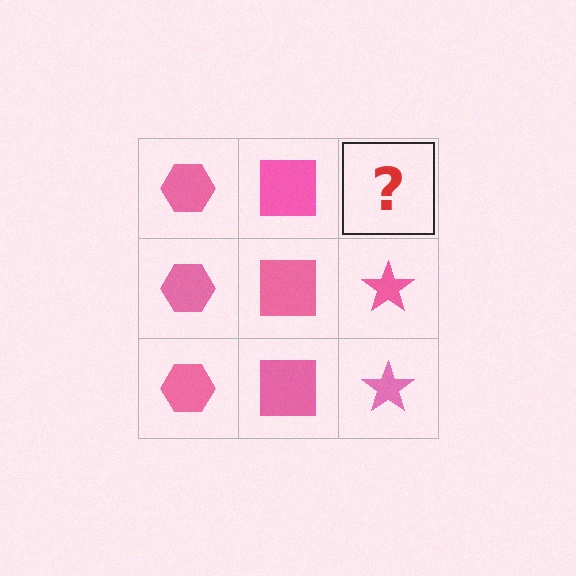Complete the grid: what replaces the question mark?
The question mark should be replaced with a pink star.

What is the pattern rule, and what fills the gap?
The rule is that each column has a consistent shape. The gap should be filled with a pink star.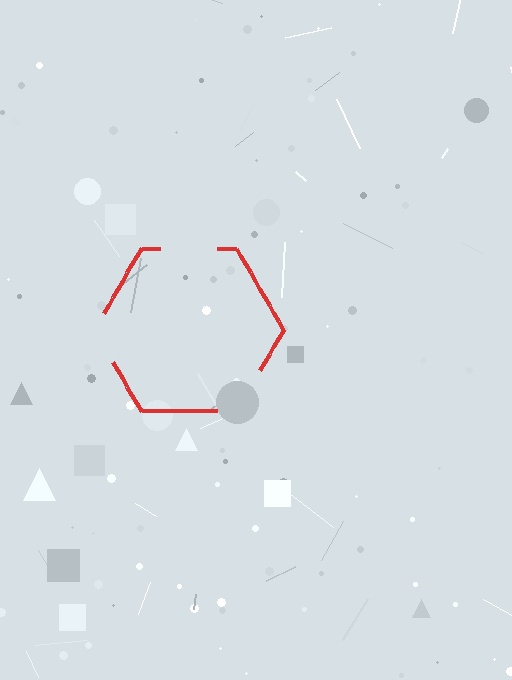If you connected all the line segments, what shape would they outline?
They would outline a hexagon.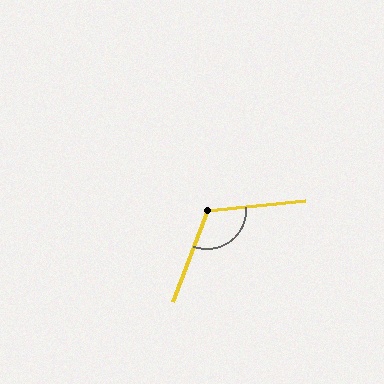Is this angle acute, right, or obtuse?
It is obtuse.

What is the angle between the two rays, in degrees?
Approximately 116 degrees.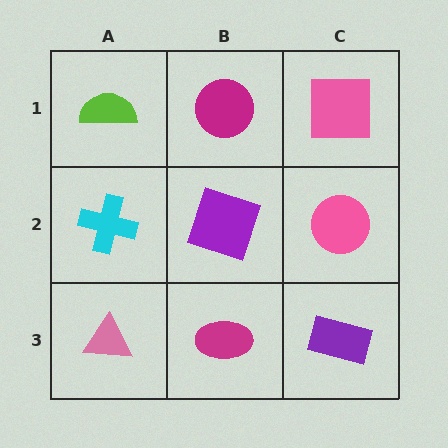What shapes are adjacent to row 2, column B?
A magenta circle (row 1, column B), a magenta ellipse (row 3, column B), a cyan cross (row 2, column A), a pink circle (row 2, column C).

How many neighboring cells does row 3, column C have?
2.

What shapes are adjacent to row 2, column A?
A lime semicircle (row 1, column A), a pink triangle (row 3, column A), a purple square (row 2, column B).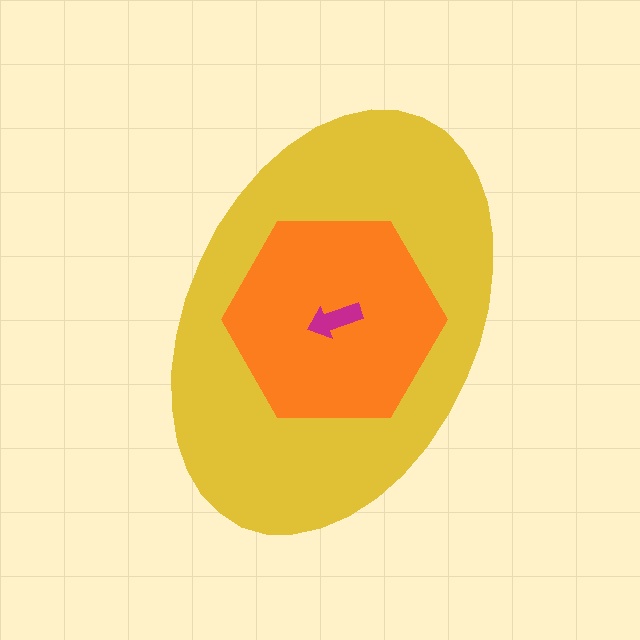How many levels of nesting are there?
3.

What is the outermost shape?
The yellow ellipse.